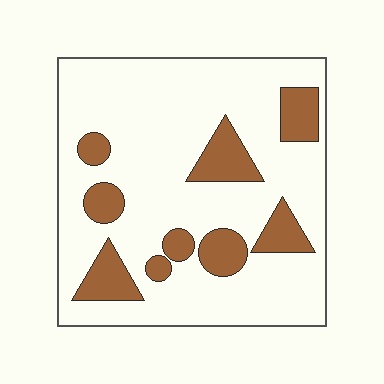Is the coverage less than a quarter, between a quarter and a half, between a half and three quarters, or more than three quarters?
Less than a quarter.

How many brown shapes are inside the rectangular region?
9.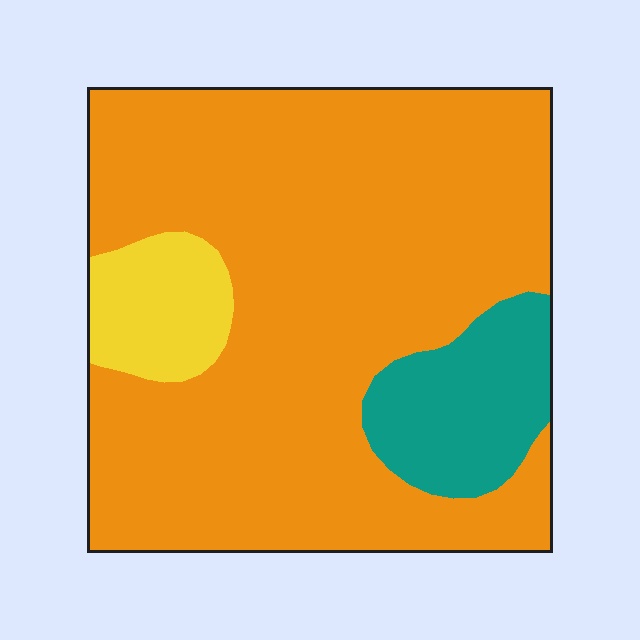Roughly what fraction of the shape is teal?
Teal takes up about one eighth (1/8) of the shape.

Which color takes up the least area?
Yellow, at roughly 10%.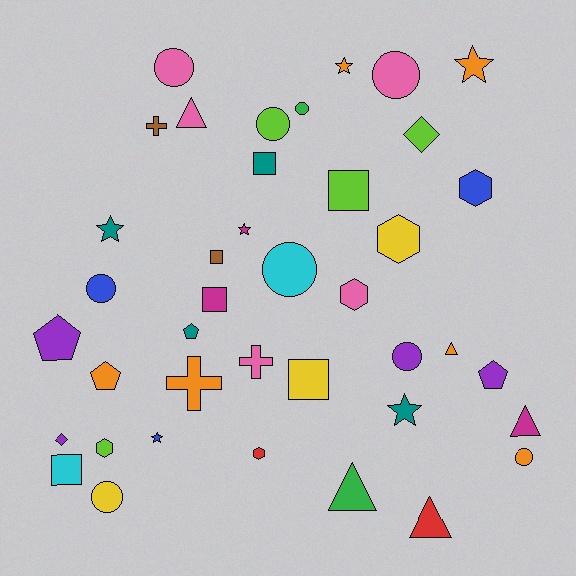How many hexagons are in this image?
There are 5 hexagons.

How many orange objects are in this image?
There are 6 orange objects.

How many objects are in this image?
There are 40 objects.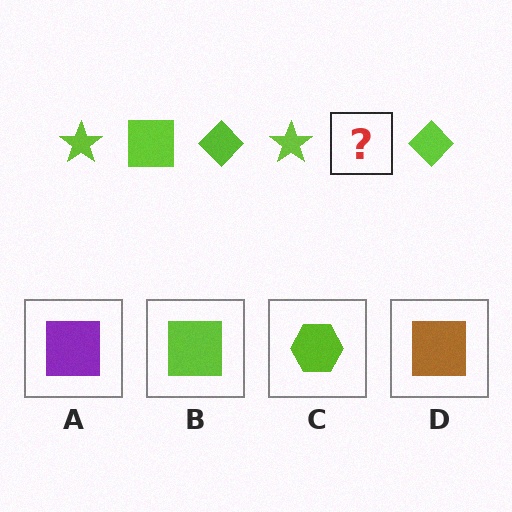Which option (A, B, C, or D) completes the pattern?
B.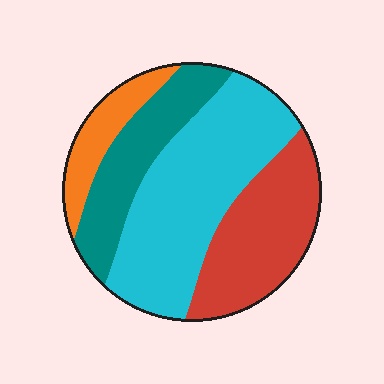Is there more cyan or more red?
Cyan.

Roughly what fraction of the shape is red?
Red covers roughly 25% of the shape.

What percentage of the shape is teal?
Teal takes up about one fifth (1/5) of the shape.